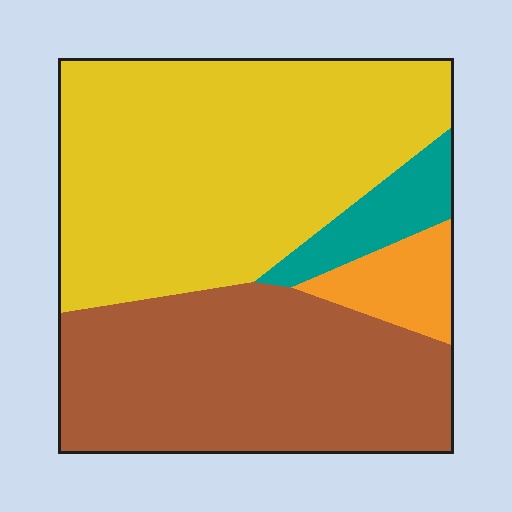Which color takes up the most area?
Yellow, at roughly 50%.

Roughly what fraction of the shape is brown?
Brown covers 38% of the shape.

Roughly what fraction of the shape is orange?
Orange covers 7% of the shape.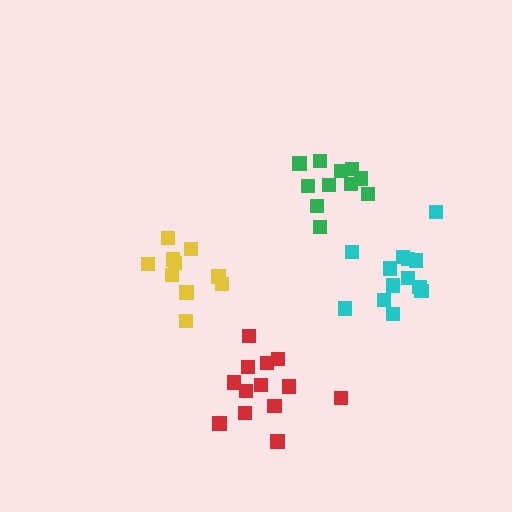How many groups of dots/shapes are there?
There are 4 groups.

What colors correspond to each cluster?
The clusters are colored: green, cyan, red, yellow.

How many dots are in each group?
Group 1: 11 dots, Group 2: 13 dots, Group 3: 13 dots, Group 4: 10 dots (47 total).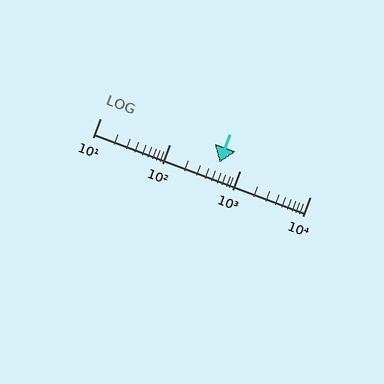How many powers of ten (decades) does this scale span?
The scale spans 3 decades, from 10 to 10000.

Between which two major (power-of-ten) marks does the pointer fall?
The pointer is between 100 and 1000.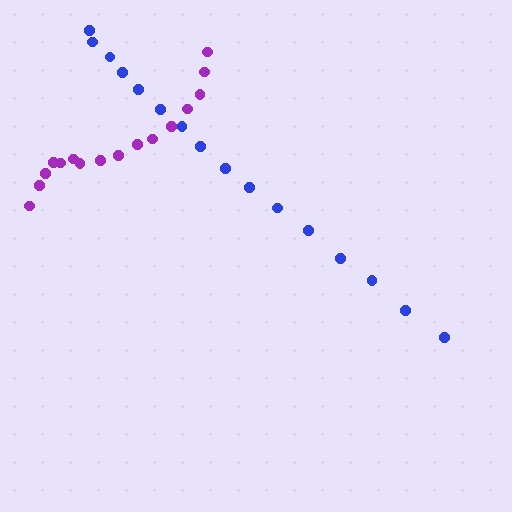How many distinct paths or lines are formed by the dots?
There are 2 distinct paths.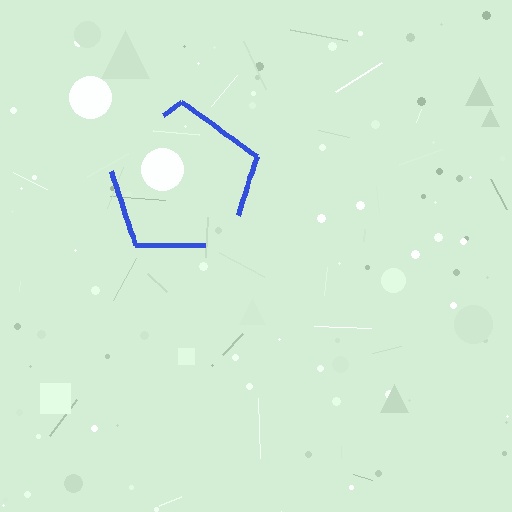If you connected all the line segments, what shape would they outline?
They would outline a pentagon.